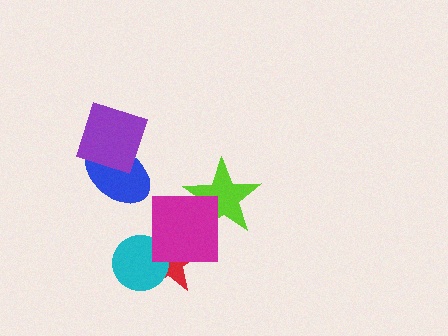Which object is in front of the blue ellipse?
The purple diamond is in front of the blue ellipse.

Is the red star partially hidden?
Yes, it is partially covered by another shape.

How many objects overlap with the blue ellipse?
1 object overlaps with the blue ellipse.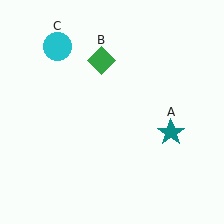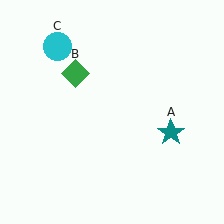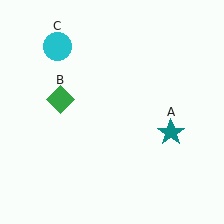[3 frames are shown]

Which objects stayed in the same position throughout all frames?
Teal star (object A) and cyan circle (object C) remained stationary.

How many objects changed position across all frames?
1 object changed position: green diamond (object B).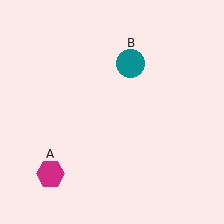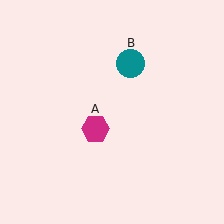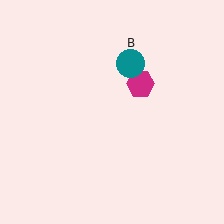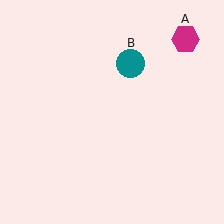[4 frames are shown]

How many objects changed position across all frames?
1 object changed position: magenta hexagon (object A).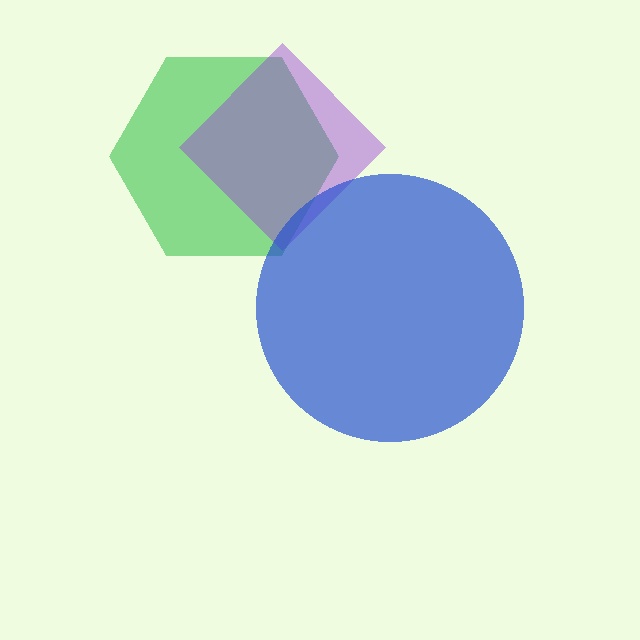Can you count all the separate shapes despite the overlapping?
Yes, there are 3 separate shapes.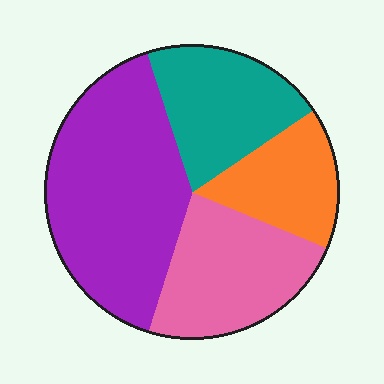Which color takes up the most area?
Purple, at roughly 40%.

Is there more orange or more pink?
Pink.